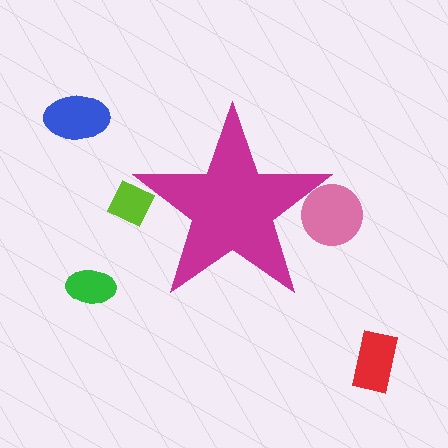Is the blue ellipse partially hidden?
No, the blue ellipse is fully visible.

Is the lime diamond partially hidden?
Yes, the lime diamond is partially hidden behind the magenta star.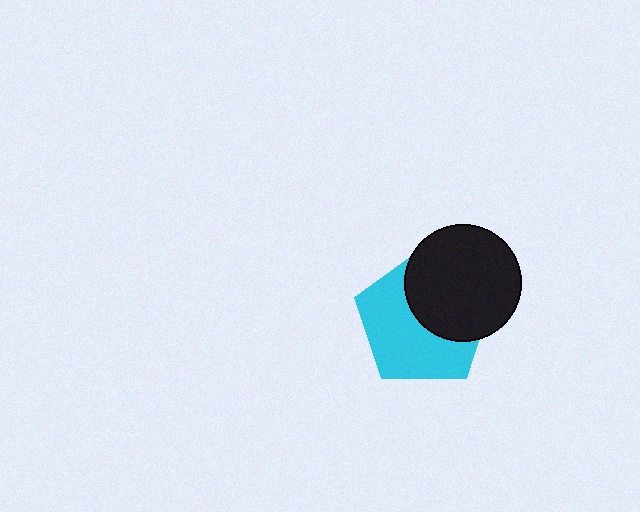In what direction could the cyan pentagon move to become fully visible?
The cyan pentagon could move toward the lower-left. That would shift it out from behind the black circle entirely.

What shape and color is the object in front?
The object in front is a black circle.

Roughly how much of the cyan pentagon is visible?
About half of it is visible (roughly 57%).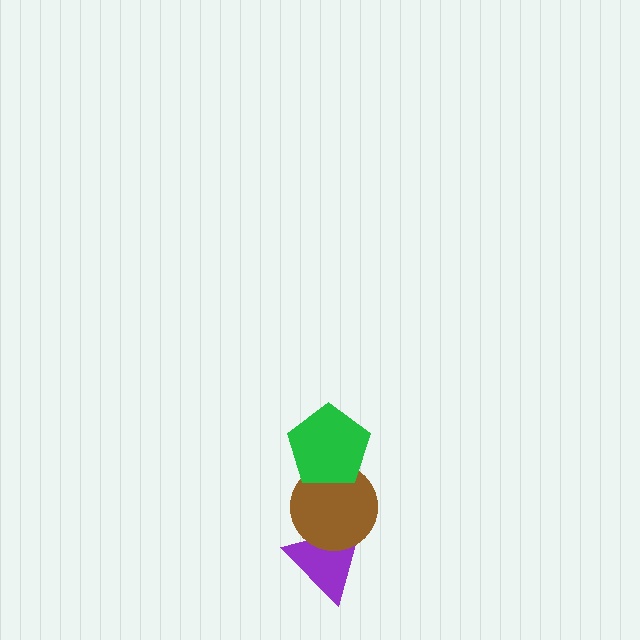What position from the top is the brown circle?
The brown circle is 2nd from the top.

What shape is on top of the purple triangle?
The brown circle is on top of the purple triangle.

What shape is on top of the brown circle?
The green pentagon is on top of the brown circle.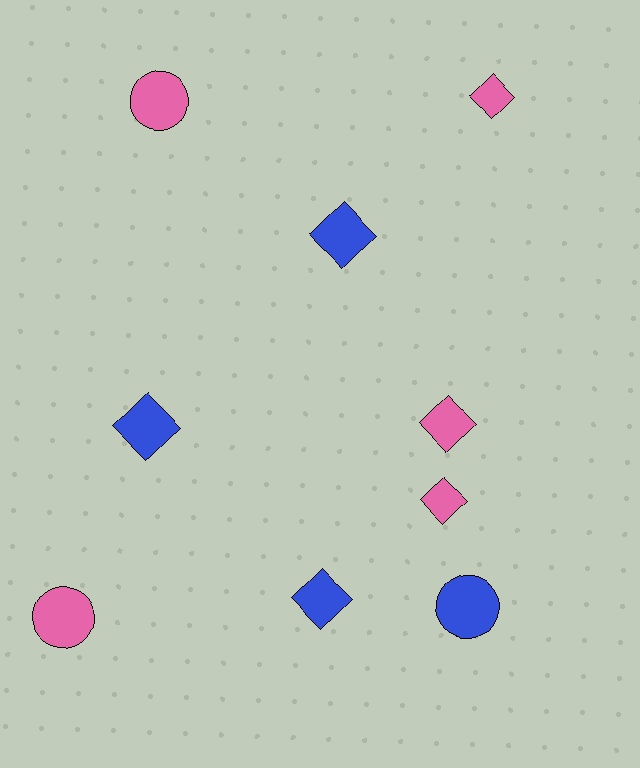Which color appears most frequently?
Pink, with 5 objects.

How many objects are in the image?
There are 9 objects.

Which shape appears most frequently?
Diamond, with 6 objects.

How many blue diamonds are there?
There are 3 blue diamonds.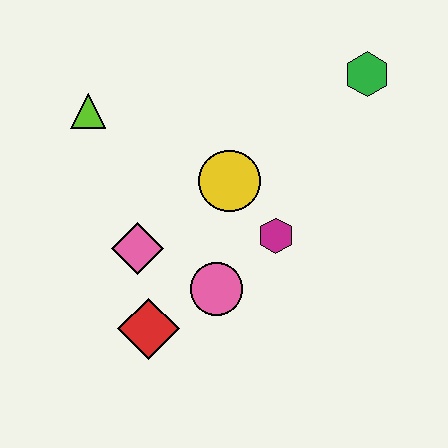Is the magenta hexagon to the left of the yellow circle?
No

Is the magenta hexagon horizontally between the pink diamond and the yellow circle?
No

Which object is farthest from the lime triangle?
The green hexagon is farthest from the lime triangle.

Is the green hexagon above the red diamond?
Yes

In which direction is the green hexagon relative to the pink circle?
The green hexagon is above the pink circle.